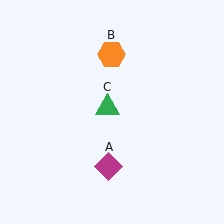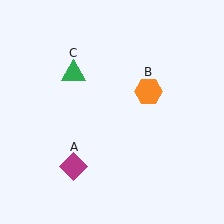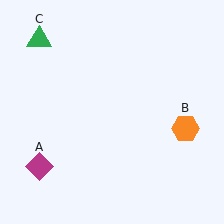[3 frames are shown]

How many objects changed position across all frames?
3 objects changed position: magenta diamond (object A), orange hexagon (object B), green triangle (object C).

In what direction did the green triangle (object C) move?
The green triangle (object C) moved up and to the left.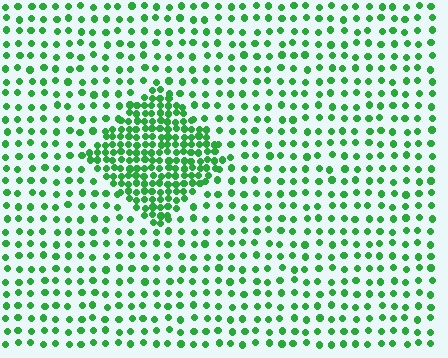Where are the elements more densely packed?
The elements are more densely packed inside the diamond boundary.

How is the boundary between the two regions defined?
The boundary is defined by a change in element density (approximately 2.6x ratio). All elements are the same color, size, and shape.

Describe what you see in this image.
The image contains small green elements arranged at two different densities. A diamond-shaped region is visible where the elements are more densely packed than the surrounding area.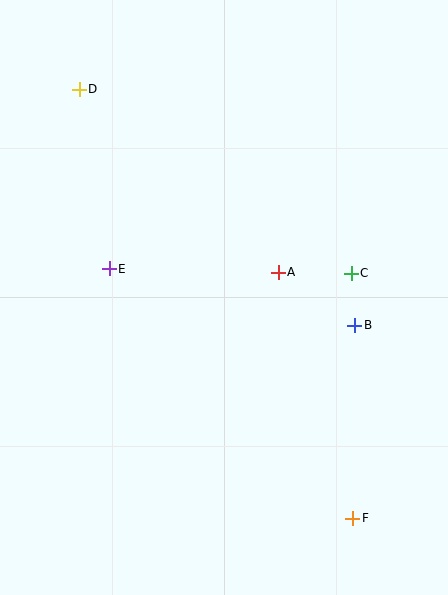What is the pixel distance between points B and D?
The distance between B and D is 363 pixels.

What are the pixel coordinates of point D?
Point D is at (79, 89).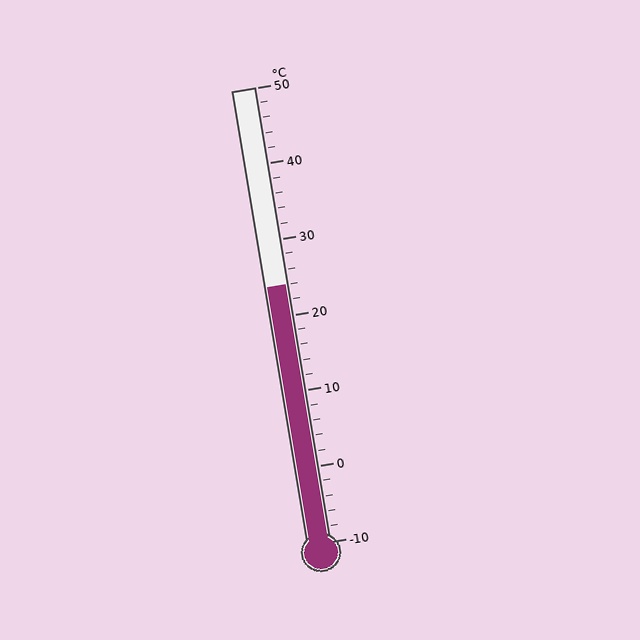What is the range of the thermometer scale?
The thermometer scale ranges from -10°C to 50°C.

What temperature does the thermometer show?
The thermometer shows approximately 24°C.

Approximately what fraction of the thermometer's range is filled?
The thermometer is filled to approximately 55% of its range.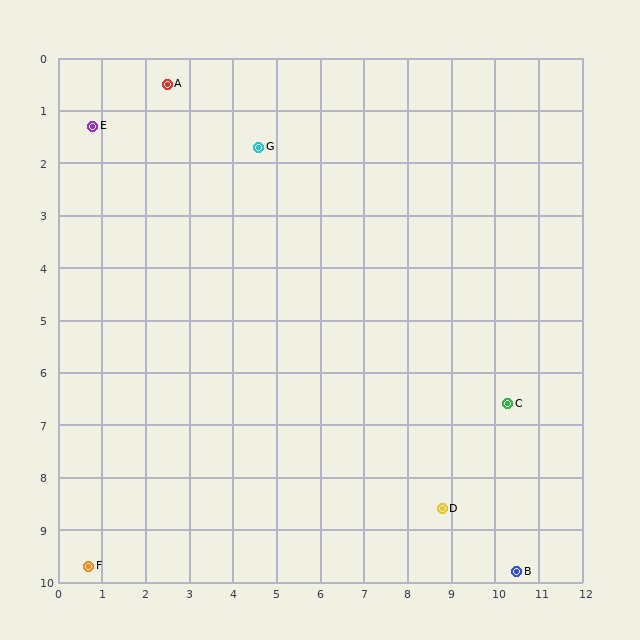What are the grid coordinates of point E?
Point E is at approximately (0.8, 1.3).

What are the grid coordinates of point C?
Point C is at approximately (10.3, 6.6).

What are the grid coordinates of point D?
Point D is at approximately (8.8, 8.6).